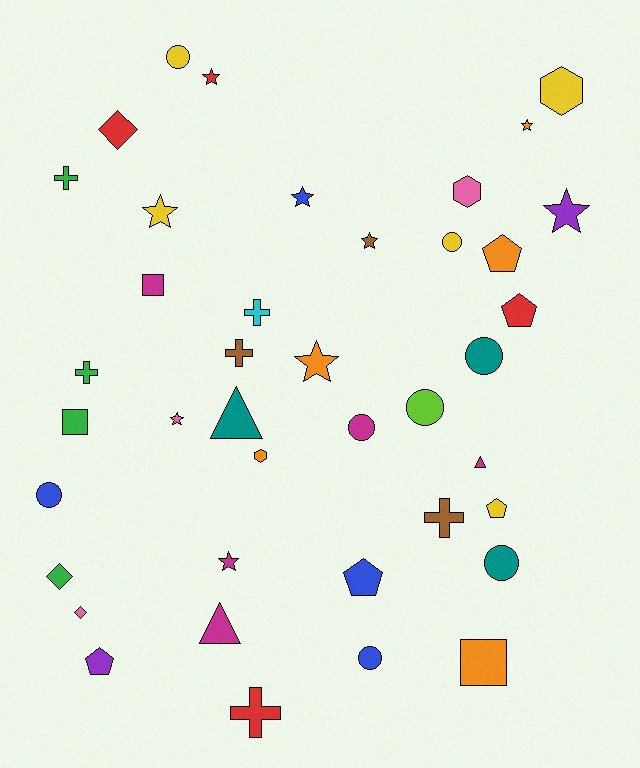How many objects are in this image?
There are 40 objects.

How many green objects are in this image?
There are 4 green objects.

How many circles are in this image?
There are 8 circles.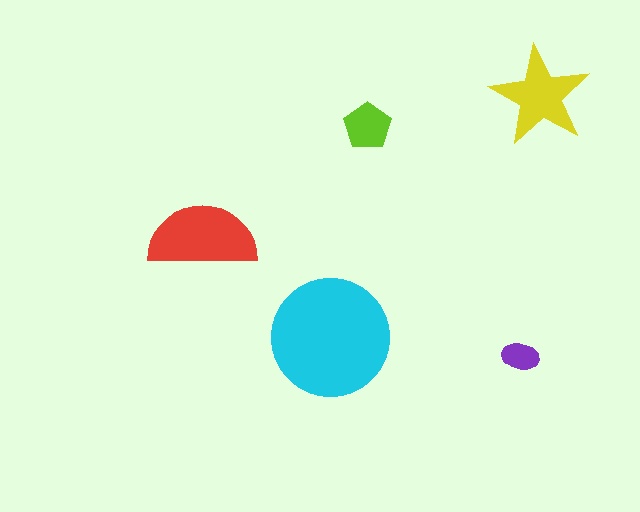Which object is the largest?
The cyan circle.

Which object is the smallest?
The purple ellipse.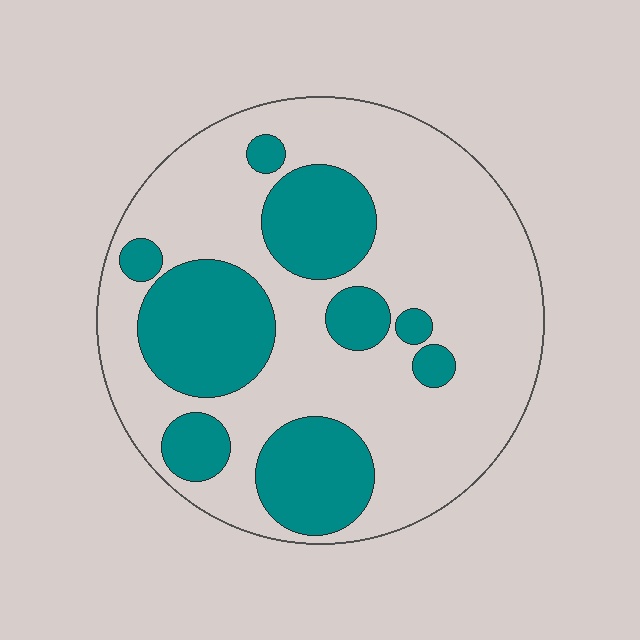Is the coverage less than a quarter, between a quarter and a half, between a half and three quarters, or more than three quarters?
Between a quarter and a half.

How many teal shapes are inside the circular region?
9.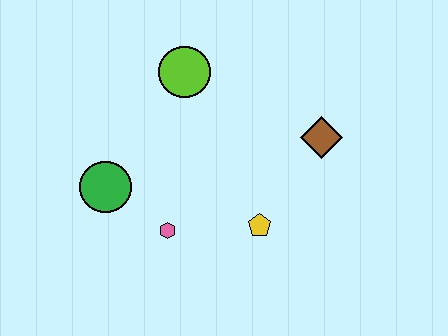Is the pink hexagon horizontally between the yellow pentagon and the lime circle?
No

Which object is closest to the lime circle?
The green circle is closest to the lime circle.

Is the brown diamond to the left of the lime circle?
No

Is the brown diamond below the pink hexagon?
No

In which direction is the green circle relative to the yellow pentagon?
The green circle is to the left of the yellow pentagon.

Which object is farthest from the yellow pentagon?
The lime circle is farthest from the yellow pentagon.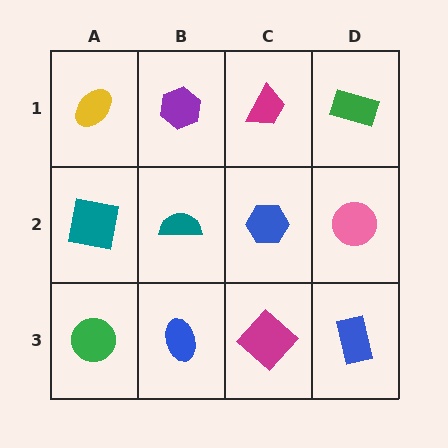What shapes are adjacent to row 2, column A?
A yellow ellipse (row 1, column A), a green circle (row 3, column A), a teal semicircle (row 2, column B).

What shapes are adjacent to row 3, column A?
A teal square (row 2, column A), a blue ellipse (row 3, column B).